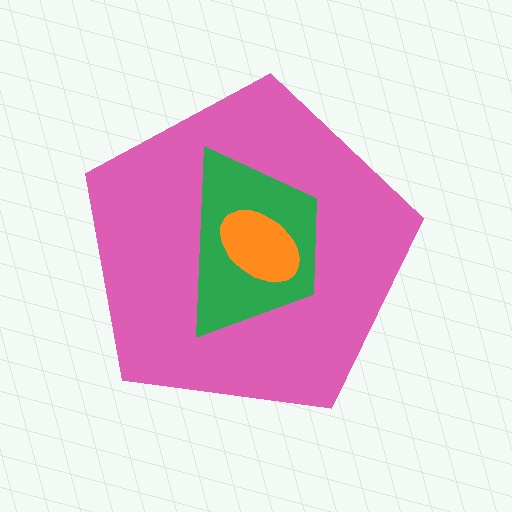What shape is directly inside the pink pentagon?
The green trapezoid.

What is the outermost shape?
The pink pentagon.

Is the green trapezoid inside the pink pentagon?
Yes.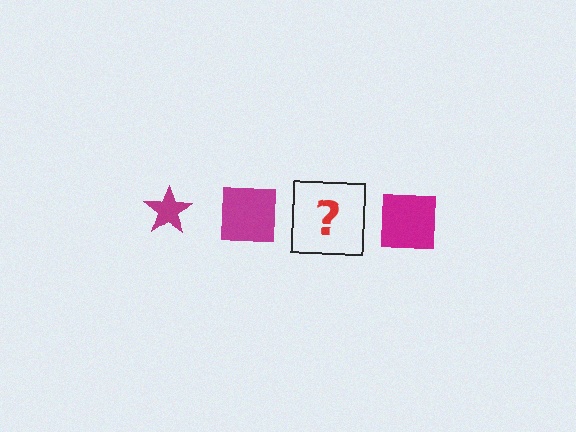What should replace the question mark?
The question mark should be replaced with a magenta star.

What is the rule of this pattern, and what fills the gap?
The rule is that the pattern cycles through star, square shapes in magenta. The gap should be filled with a magenta star.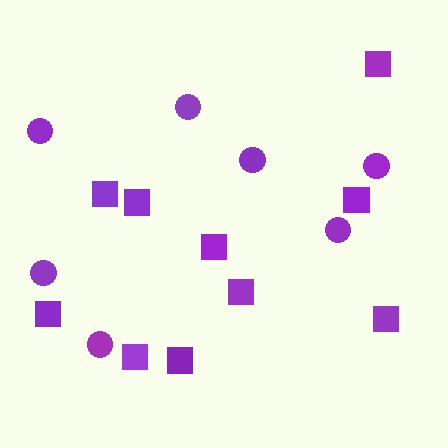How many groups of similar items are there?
There are 2 groups: one group of circles (7) and one group of squares (10).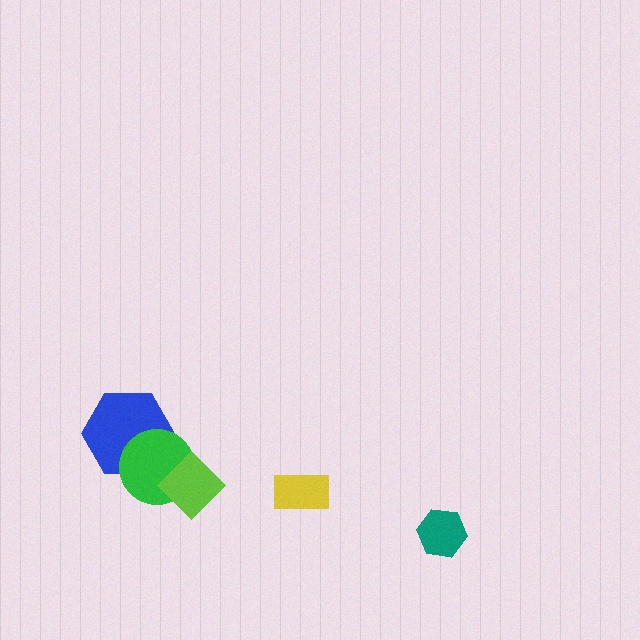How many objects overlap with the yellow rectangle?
0 objects overlap with the yellow rectangle.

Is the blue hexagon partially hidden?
Yes, it is partially covered by another shape.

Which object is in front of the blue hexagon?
The green circle is in front of the blue hexagon.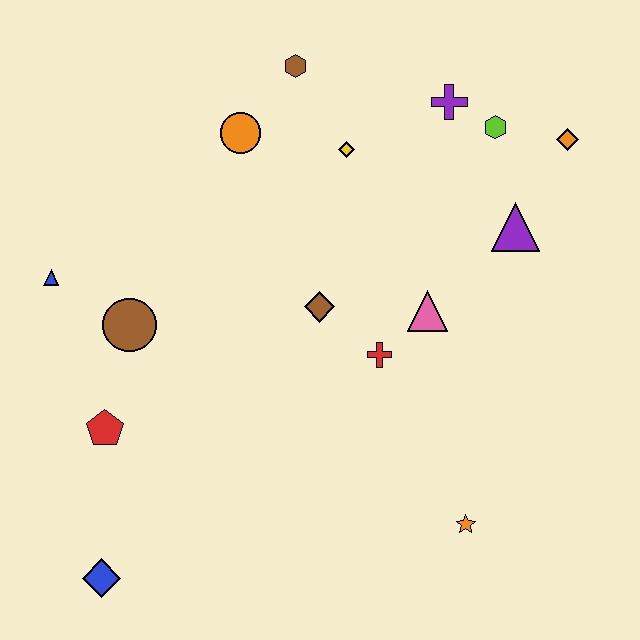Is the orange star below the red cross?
Yes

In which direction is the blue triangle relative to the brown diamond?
The blue triangle is to the left of the brown diamond.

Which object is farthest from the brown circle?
The orange diamond is farthest from the brown circle.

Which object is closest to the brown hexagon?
The orange circle is closest to the brown hexagon.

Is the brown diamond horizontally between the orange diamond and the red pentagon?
Yes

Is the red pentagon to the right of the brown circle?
No